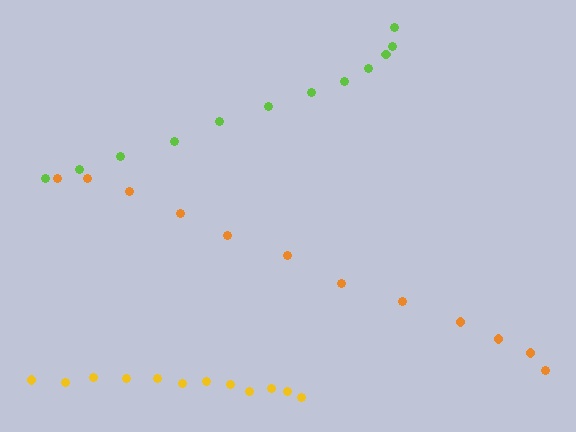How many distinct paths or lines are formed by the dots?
There are 3 distinct paths.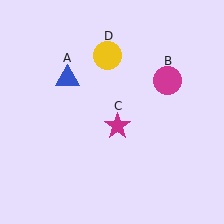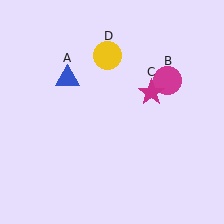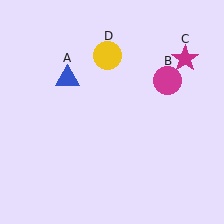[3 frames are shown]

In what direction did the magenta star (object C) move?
The magenta star (object C) moved up and to the right.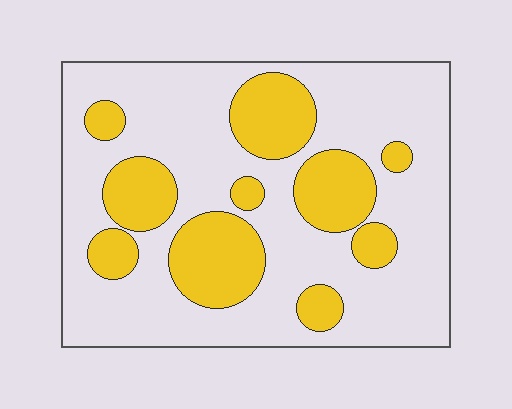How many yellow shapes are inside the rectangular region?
10.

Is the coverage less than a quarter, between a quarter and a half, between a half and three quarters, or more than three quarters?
Between a quarter and a half.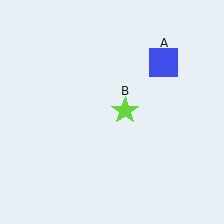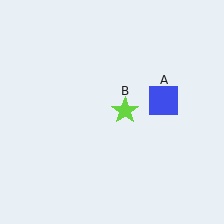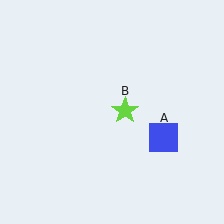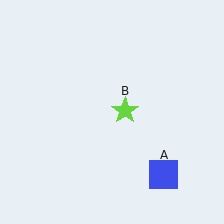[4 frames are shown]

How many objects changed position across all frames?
1 object changed position: blue square (object A).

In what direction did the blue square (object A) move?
The blue square (object A) moved down.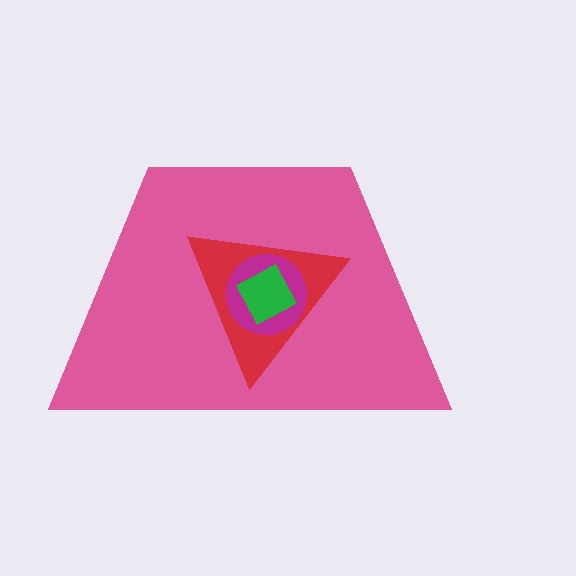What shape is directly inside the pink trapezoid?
The red triangle.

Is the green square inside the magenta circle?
Yes.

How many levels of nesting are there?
4.